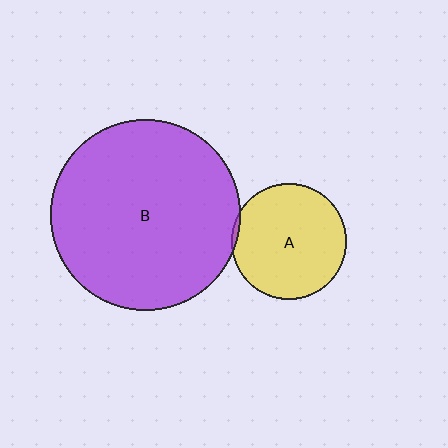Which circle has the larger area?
Circle B (purple).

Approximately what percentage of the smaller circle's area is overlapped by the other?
Approximately 5%.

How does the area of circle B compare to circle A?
Approximately 2.7 times.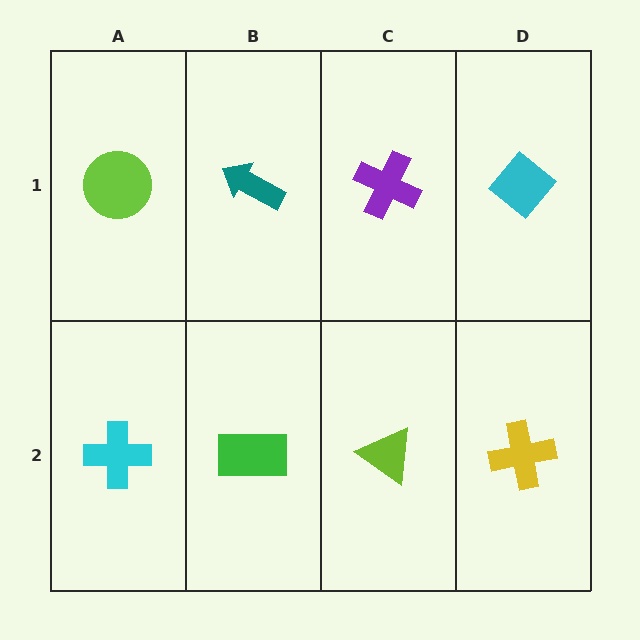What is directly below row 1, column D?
A yellow cross.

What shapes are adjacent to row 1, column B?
A green rectangle (row 2, column B), a lime circle (row 1, column A), a purple cross (row 1, column C).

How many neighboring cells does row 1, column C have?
3.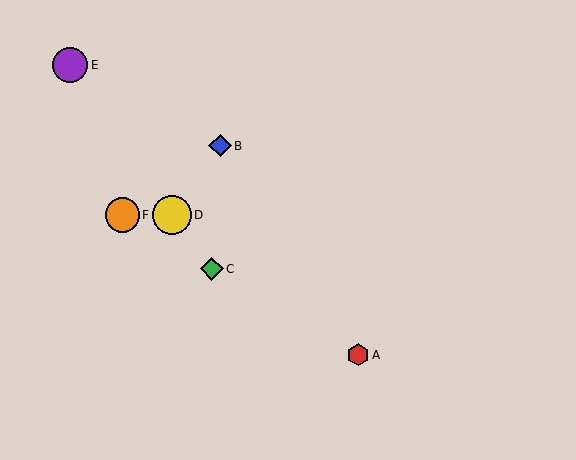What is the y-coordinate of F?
Object F is at y≈215.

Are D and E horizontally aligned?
No, D is at y≈215 and E is at y≈65.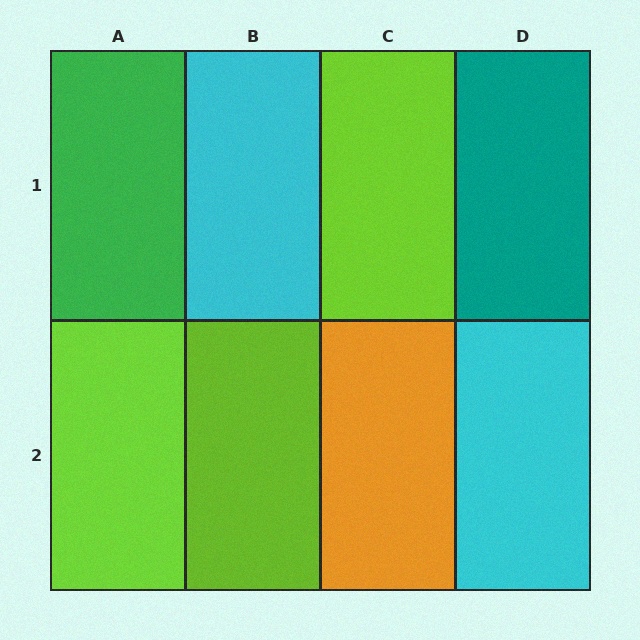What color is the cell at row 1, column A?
Green.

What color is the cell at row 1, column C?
Lime.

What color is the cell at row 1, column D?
Teal.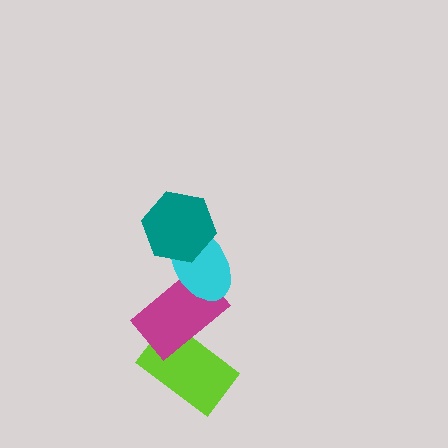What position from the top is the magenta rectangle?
The magenta rectangle is 3rd from the top.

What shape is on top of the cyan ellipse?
The teal hexagon is on top of the cyan ellipse.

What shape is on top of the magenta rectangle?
The cyan ellipse is on top of the magenta rectangle.